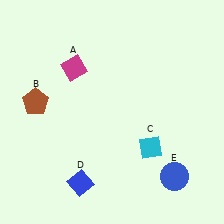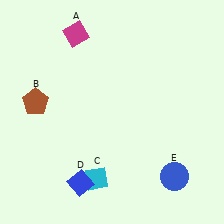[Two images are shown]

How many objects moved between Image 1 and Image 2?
2 objects moved between the two images.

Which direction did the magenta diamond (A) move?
The magenta diamond (A) moved up.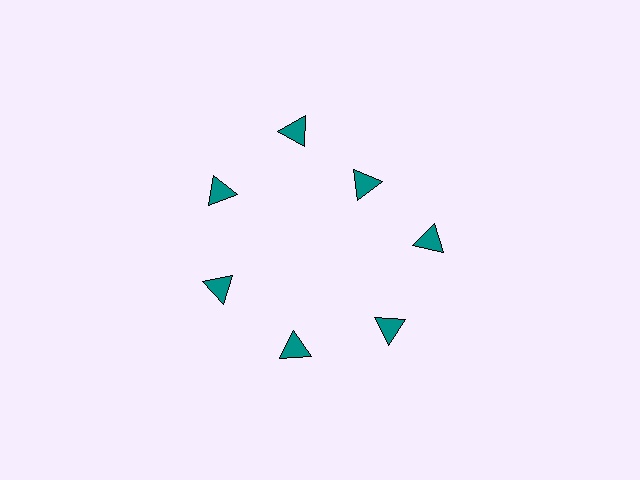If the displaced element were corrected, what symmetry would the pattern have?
It would have 7-fold rotational symmetry — the pattern would map onto itself every 51 degrees.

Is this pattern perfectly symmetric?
No. The 7 teal triangles are arranged in a ring, but one element near the 1 o'clock position is pulled inward toward the center, breaking the 7-fold rotational symmetry.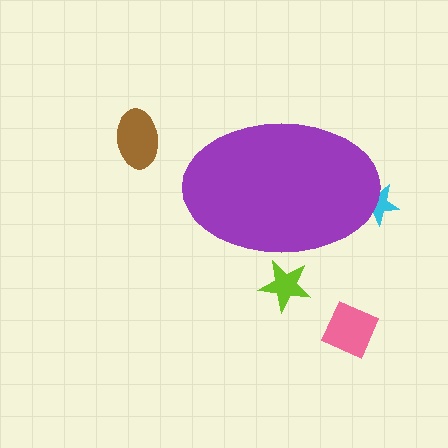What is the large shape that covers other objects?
A purple ellipse.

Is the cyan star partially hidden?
Yes, the cyan star is partially hidden behind the purple ellipse.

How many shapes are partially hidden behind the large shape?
2 shapes are partially hidden.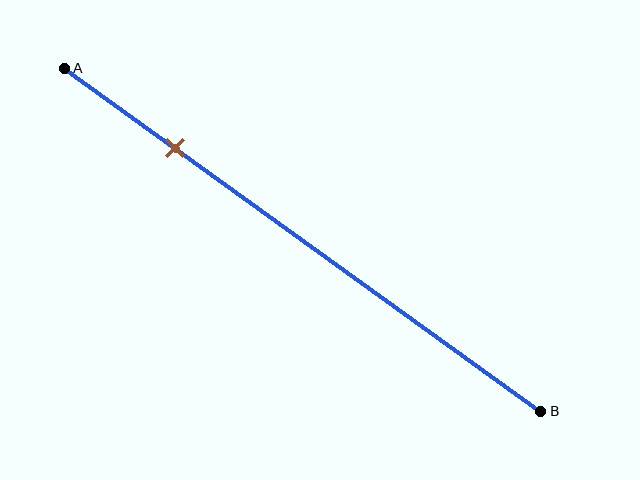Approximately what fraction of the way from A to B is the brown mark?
The brown mark is approximately 25% of the way from A to B.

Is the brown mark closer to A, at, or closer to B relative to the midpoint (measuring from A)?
The brown mark is closer to point A than the midpoint of segment AB.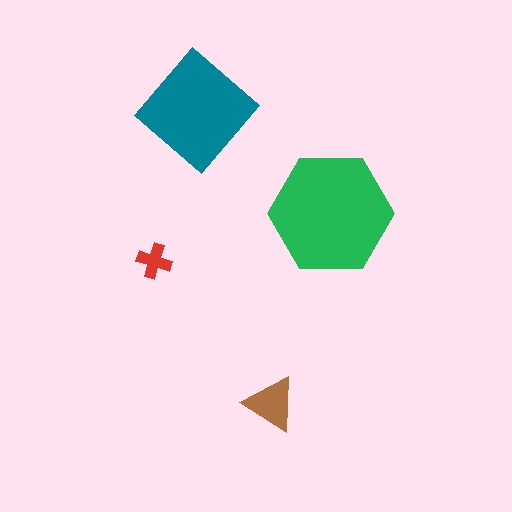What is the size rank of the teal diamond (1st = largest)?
2nd.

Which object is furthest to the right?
The green hexagon is rightmost.